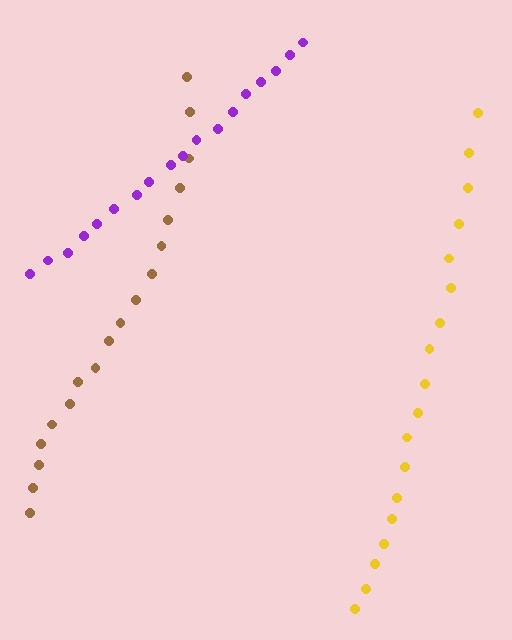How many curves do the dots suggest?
There are 3 distinct paths.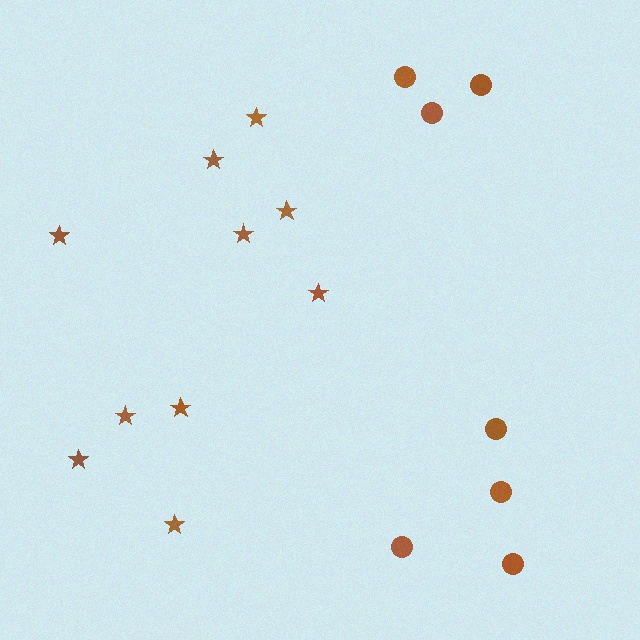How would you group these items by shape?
There are 2 groups: one group of stars (10) and one group of circles (7).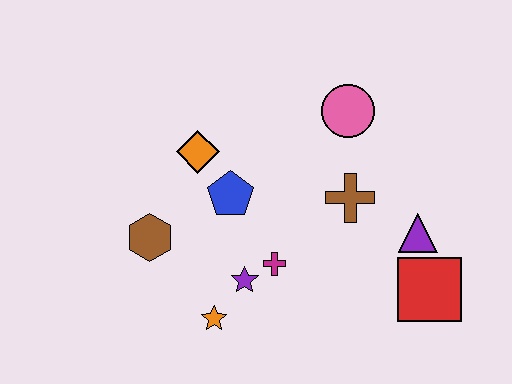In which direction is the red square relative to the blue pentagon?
The red square is to the right of the blue pentagon.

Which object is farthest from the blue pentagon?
The red square is farthest from the blue pentagon.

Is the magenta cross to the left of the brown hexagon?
No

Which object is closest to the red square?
The purple triangle is closest to the red square.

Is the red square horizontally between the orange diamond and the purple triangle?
No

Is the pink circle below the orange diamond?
No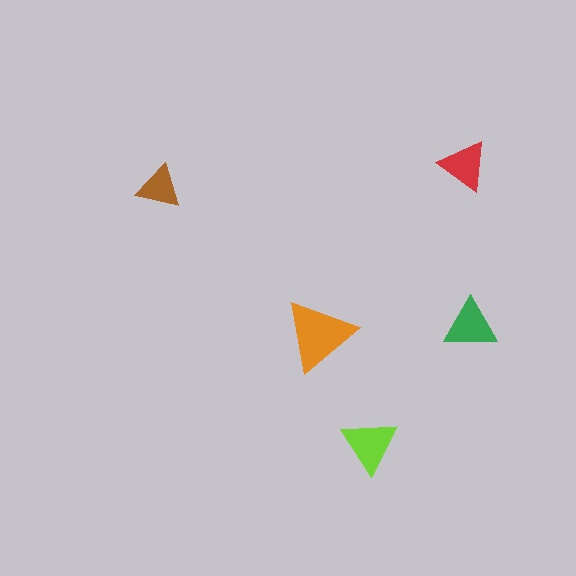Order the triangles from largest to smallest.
the orange one, the lime one, the green one, the red one, the brown one.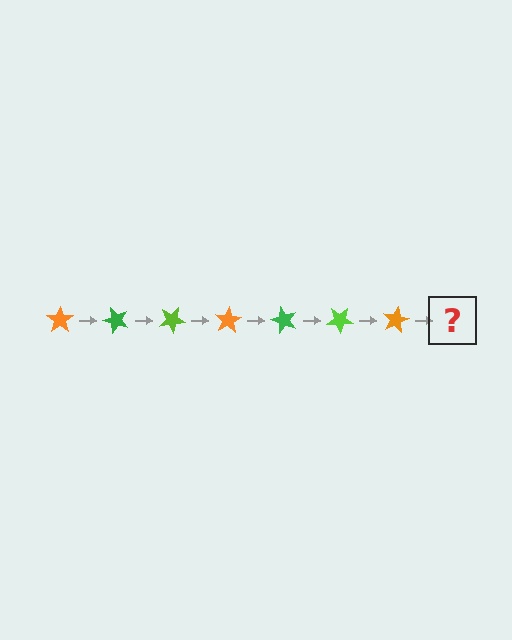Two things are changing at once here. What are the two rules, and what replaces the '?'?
The two rules are that it rotates 50 degrees each step and the color cycles through orange, green, and lime. The '?' should be a green star, rotated 350 degrees from the start.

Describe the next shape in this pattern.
It should be a green star, rotated 350 degrees from the start.